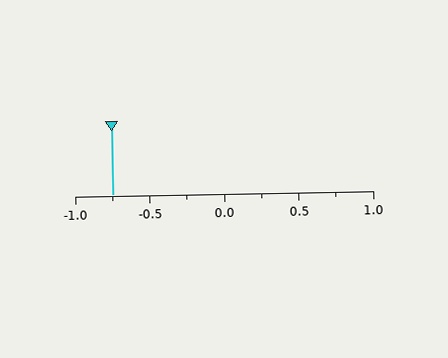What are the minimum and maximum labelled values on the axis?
The axis runs from -1.0 to 1.0.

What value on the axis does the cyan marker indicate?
The marker indicates approximately -0.75.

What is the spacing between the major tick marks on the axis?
The major ticks are spaced 0.5 apart.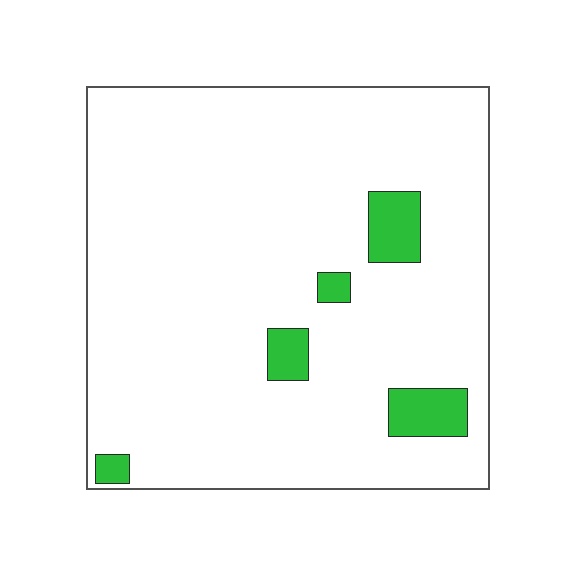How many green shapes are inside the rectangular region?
5.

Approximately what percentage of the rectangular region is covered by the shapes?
Approximately 5%.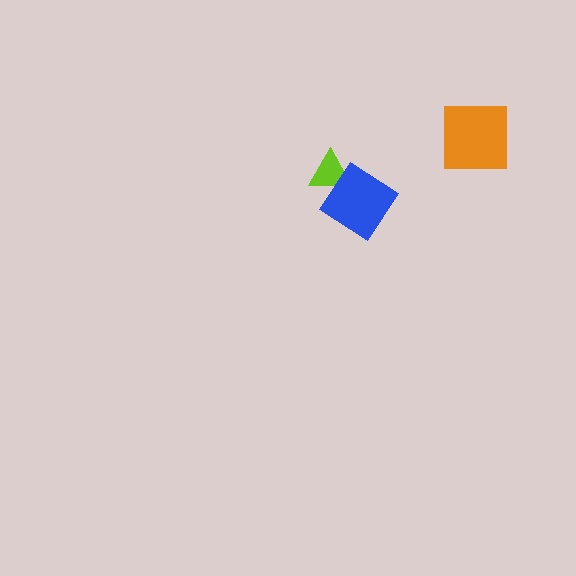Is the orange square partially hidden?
No, no other shape covers it.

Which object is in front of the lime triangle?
The blue diamond is in front of the lime triangle.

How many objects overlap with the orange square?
0 objects overlap with the orange square.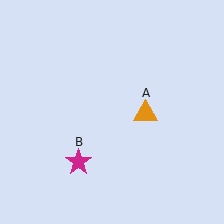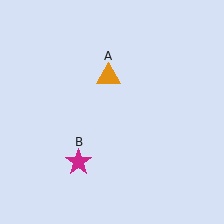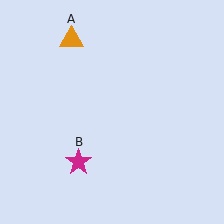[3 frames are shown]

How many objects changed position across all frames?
1 object changed position: orange triangle (object A).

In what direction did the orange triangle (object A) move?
The orange triangle (object A) moved up and to the left.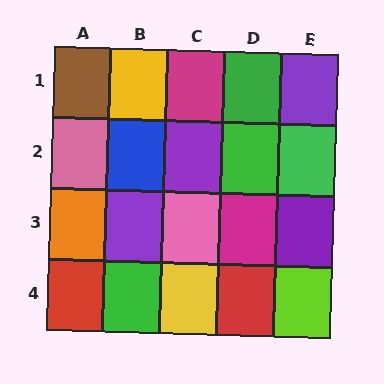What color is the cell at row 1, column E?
Purple.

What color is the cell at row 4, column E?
Lime.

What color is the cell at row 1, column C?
Magenta.